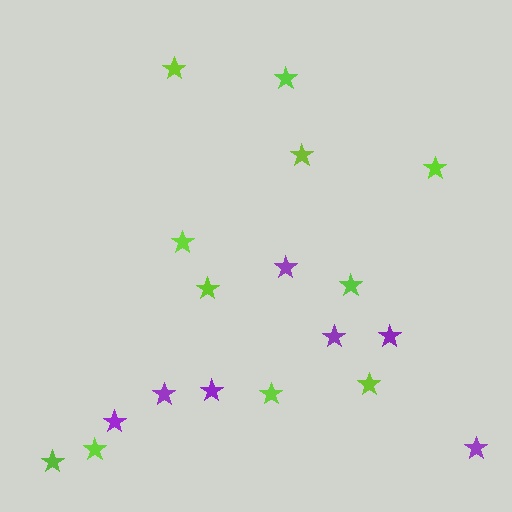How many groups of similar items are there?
There are 2 groups: one group of purple stars (7) and one group of lime stars (11).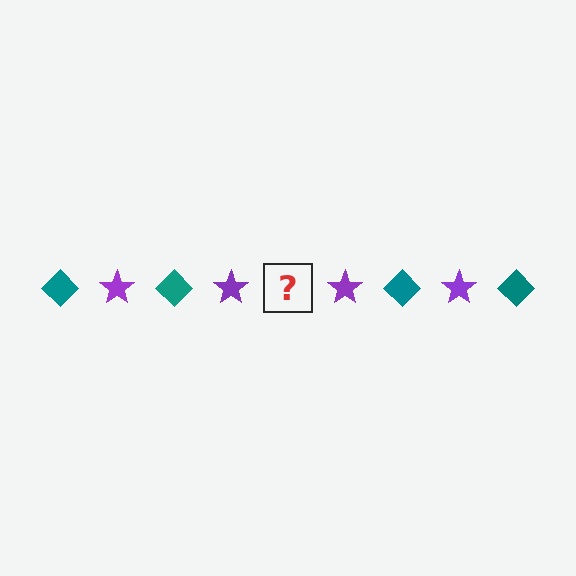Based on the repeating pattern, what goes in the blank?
The blank should be a teal diamond.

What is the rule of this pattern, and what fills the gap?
The rule is that the pattern alternates between teal diamond and purple star. The gap should be filled with a teal diamond.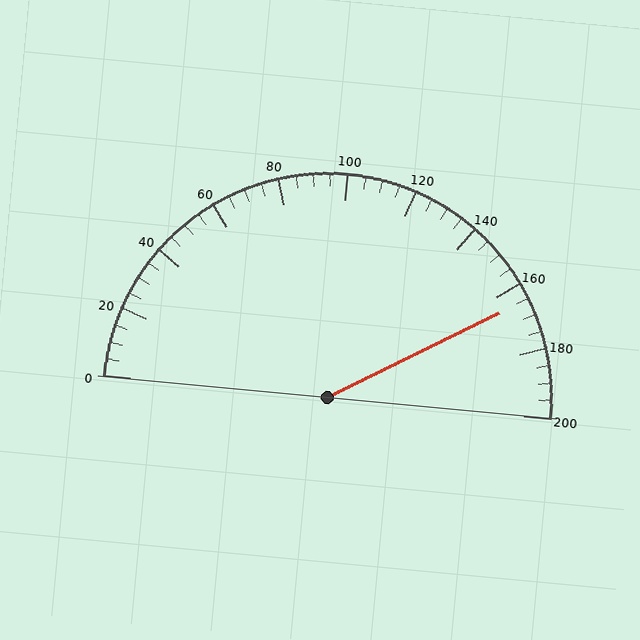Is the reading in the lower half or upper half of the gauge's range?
The reading is in the upper half of the range (0 to 200).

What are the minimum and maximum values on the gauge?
The gauge ranges from 0 to 200.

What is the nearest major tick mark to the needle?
The nearest major tick mark is 160.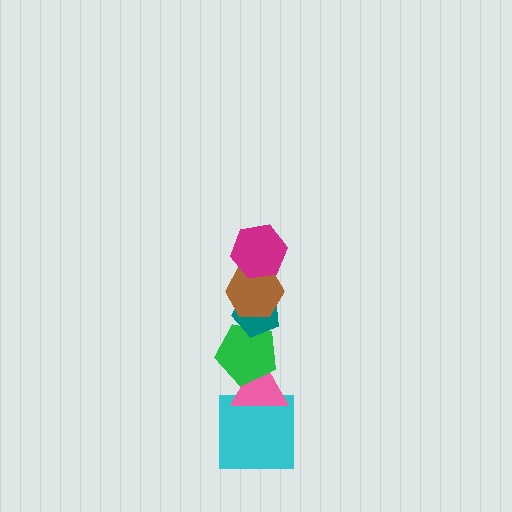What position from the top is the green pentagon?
The green pentagon is 4th from the top.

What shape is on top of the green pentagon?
The teal pentagon is on top of the green pentagon.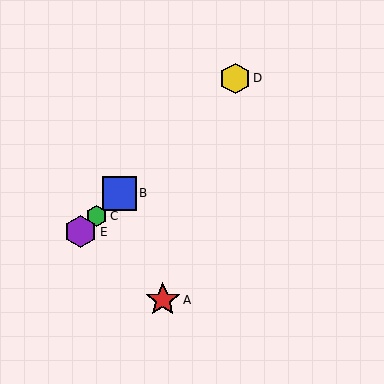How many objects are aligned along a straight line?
4 objects (B, C, D, E) are aligned along a straight line.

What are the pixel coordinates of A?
Object A is at (163, 300).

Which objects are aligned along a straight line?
Objects B, C, D, E are aligned along a straight line.